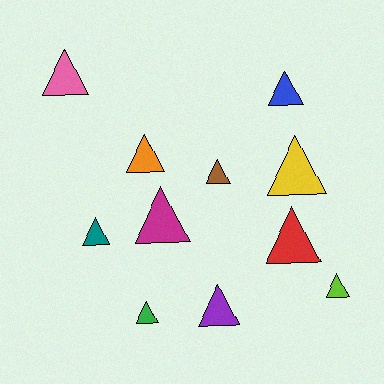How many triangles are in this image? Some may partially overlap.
There are 11 triangles.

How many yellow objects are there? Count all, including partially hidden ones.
There is 1 yellow object.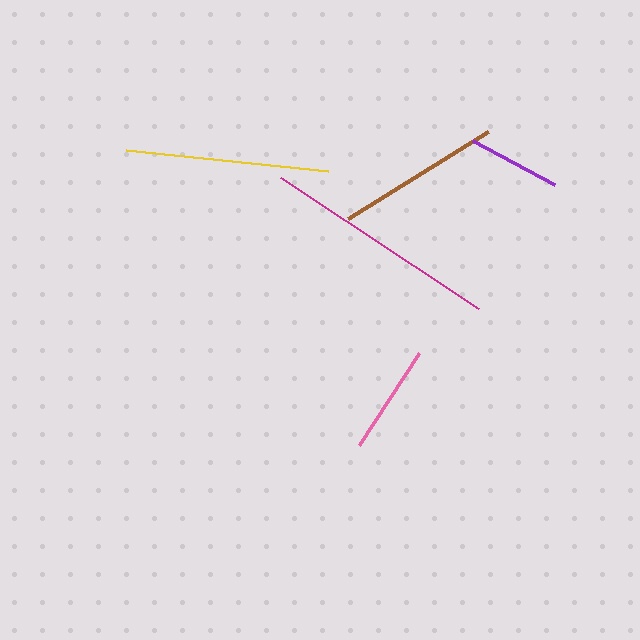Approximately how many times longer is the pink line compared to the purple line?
The pink line is approximately 1.2 times the length of the purple line.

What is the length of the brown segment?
The brown segment is approximately 164 pixels long.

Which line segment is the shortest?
The purple line is the shortest at approximately 93 pixels.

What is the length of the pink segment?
The pink segment is approximately 110 pixels long.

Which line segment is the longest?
The magenta line is the longest at approximately 237 pixels.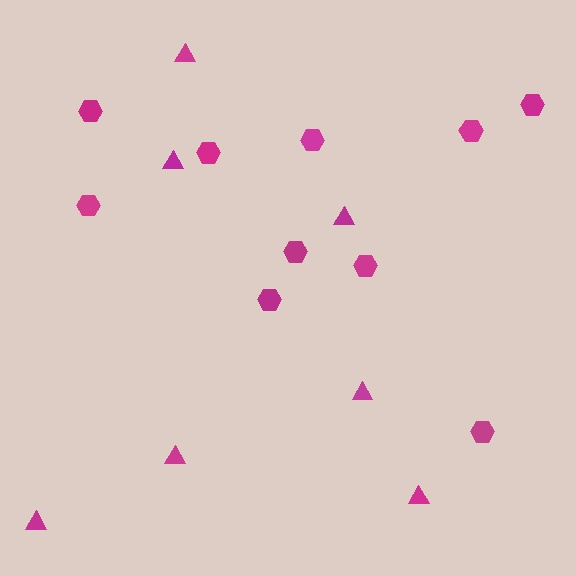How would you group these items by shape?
There are 2 groups: one group of triangles (7) and one group of hexagons (10).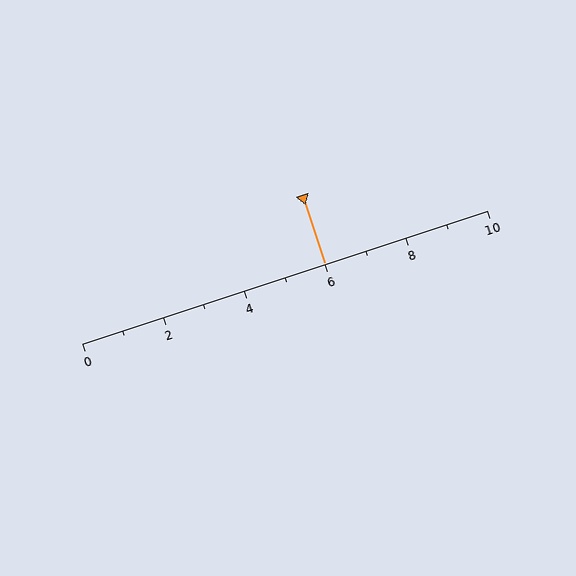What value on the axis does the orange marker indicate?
The marker indicates approximately 6.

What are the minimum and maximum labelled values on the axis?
The axis runs from 0 to 10.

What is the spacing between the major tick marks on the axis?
The major ticks are spaced 2 apart.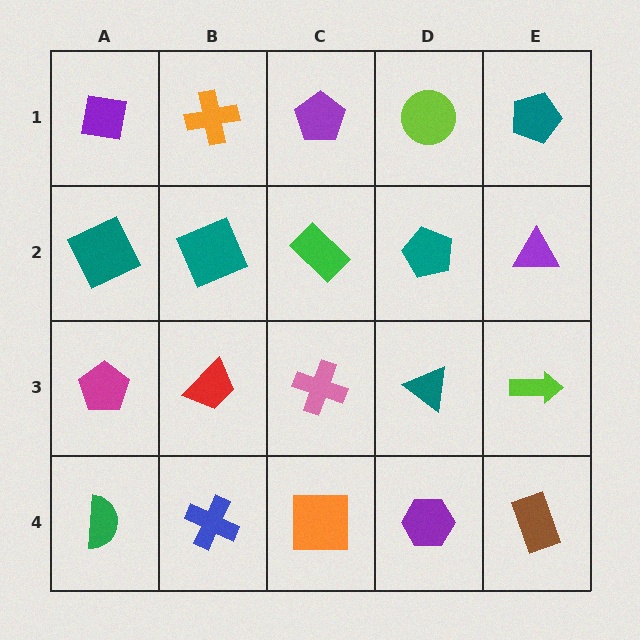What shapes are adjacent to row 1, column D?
A teal pentagon (row 2, column D), a purple pentagon (row 1, column C), a teal pentagon (row 1, column E).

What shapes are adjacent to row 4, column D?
A teal triangle (row 3, column D), an orange square (row 4, column C), a brown rectangle (row 4, column E).